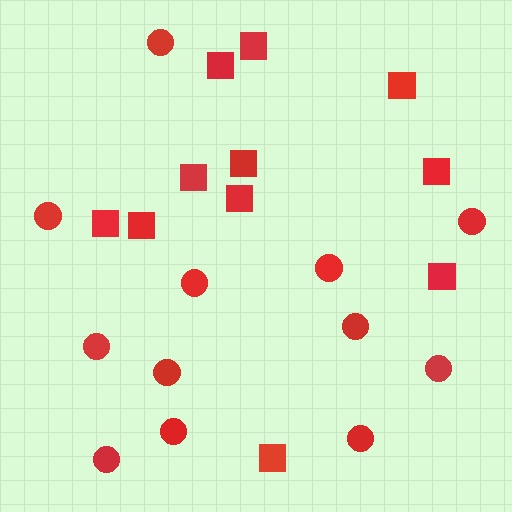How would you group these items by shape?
There are 2 groups: one group of squares (11) and one group of circles (12).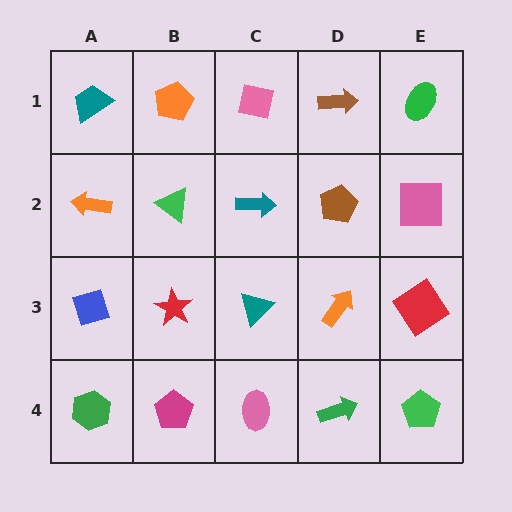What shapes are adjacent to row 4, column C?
A teal triangle (row 3, column C), a magenta pentagon (row 4, column B), a green arrow (row 4, column D).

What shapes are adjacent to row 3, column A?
An orange arrow (row 2, column A), a green hexagon (row 4, column A), a red star (row 3, column B).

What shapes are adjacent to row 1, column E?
A pink square (row 2, column E), a brown arrow (row 1, column D).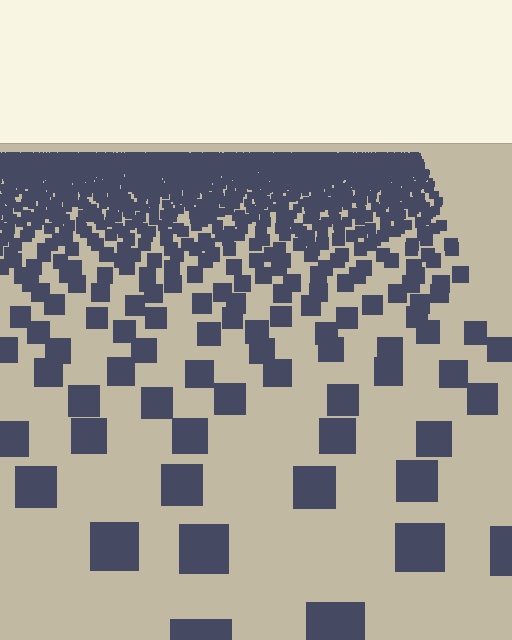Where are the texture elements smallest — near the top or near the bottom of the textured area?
Near the top.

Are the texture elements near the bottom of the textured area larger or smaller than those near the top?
Larger. Near the bottom, elements are closer to the viewer and appear at a bigger on-screen size.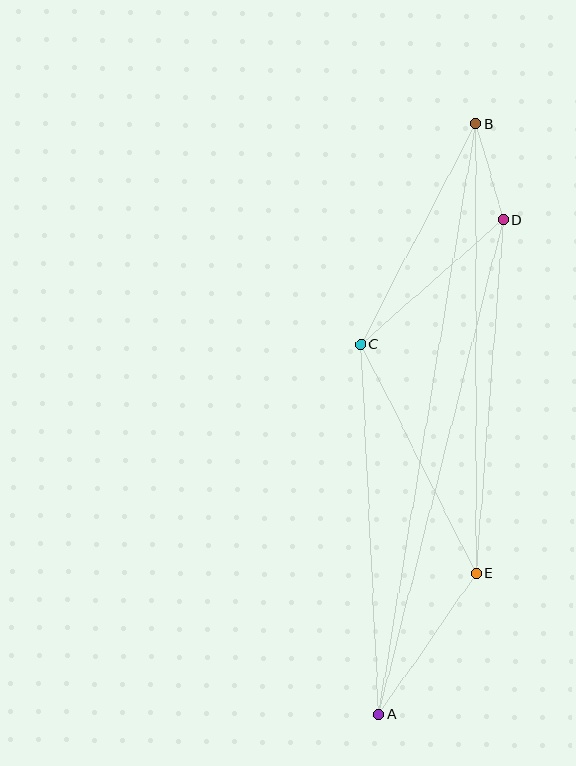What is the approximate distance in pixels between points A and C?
The distance between A and C is approximately 370 pixels.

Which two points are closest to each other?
Points B and D are closest to each other.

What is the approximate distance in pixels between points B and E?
The distance between B and E is approximately 450 pixels.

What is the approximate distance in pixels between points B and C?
The distance between B and C is approximately 249 pixels.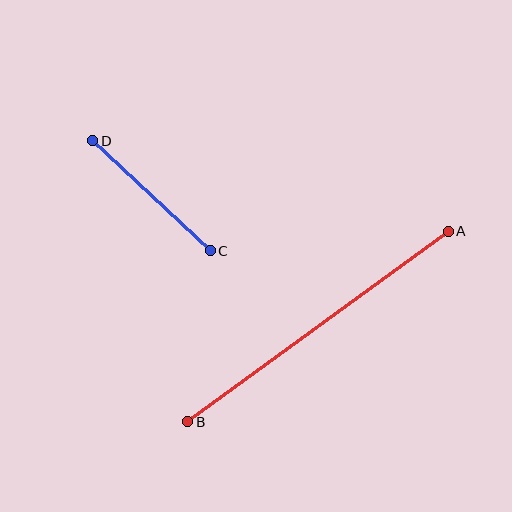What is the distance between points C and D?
The distance is approximately 161 pixels.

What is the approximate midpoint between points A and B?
The midpoint is at approximately (318, 327) pixels.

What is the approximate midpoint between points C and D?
The midpoint is at approximately (152, 196) pixels.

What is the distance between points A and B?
The distance is approximately 323 pixels.